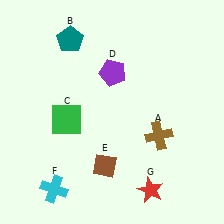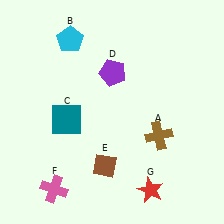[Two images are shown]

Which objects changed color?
B changed from teal to cyan. C changed from green to teal. F changed from cyan to pink.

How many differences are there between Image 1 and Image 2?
There are 3 differences between the two images.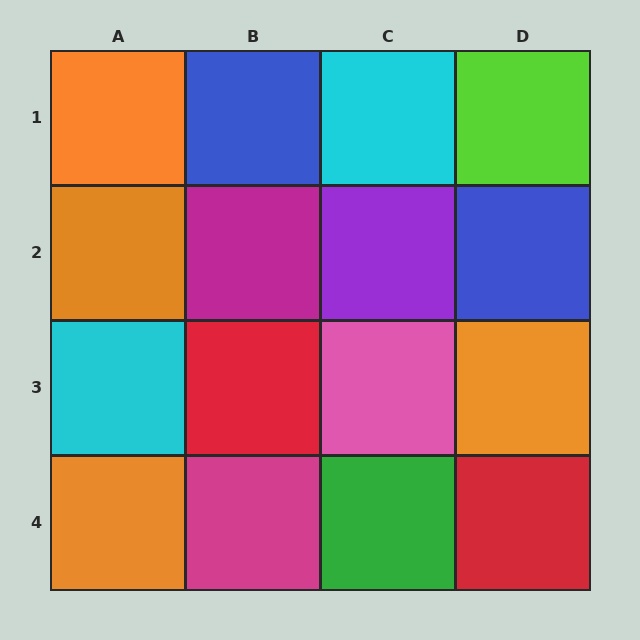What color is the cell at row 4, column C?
Green.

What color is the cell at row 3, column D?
Orange.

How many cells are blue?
2 cells are blue.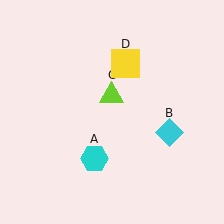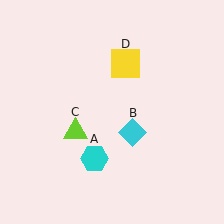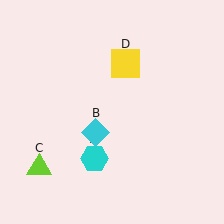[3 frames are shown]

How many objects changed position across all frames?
2 objects changed position: cyan diamond (object B), lime triangle (object C).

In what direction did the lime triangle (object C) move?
The lime triangle (object C) moved down and to the left.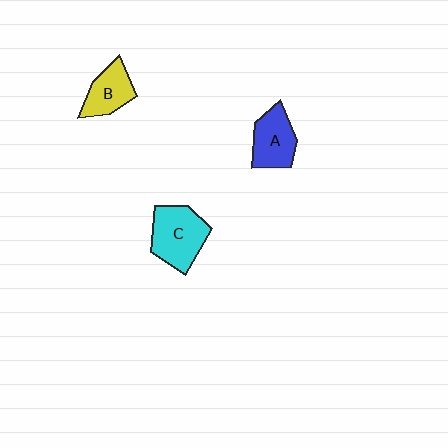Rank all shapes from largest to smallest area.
From largest to smallest: C (cyan), A (blue), B (yellow).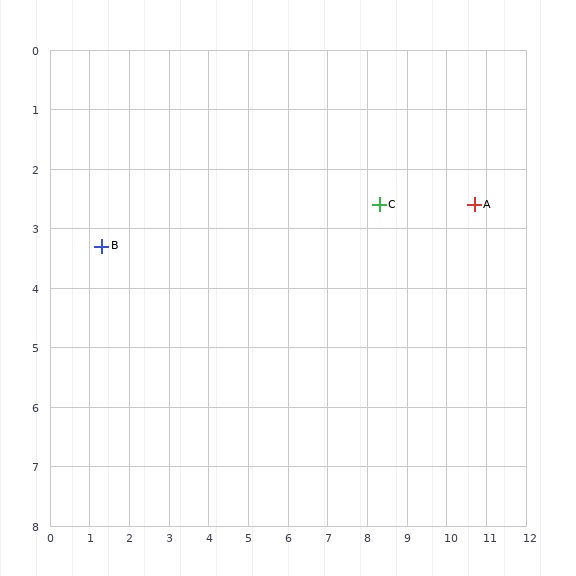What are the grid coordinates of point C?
Point C is at approximately (8.3, 2.6).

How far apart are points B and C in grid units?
Points B and C are about 7.0 grid units apart.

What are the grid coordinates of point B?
Point B is at approximately (1.3, 3.3).